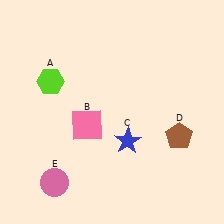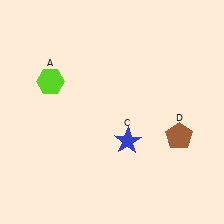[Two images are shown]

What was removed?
The pink circle (E), the pink square (B) were removed in Image 2.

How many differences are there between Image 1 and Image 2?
There are 2 differences between the two images.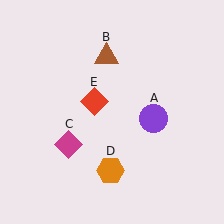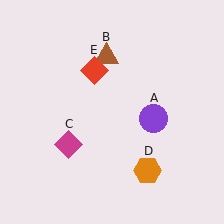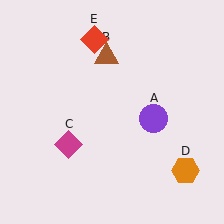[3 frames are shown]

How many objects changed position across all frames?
2 objects changed position: orange hexagon (object D), red diamond (object E).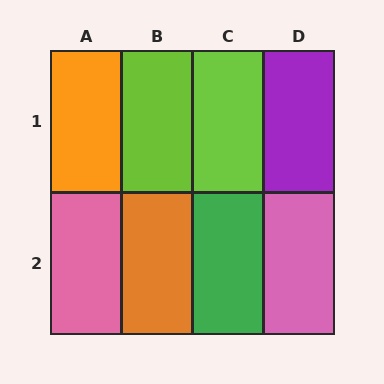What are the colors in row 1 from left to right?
Orange, lime, lime, purple.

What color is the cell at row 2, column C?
Green.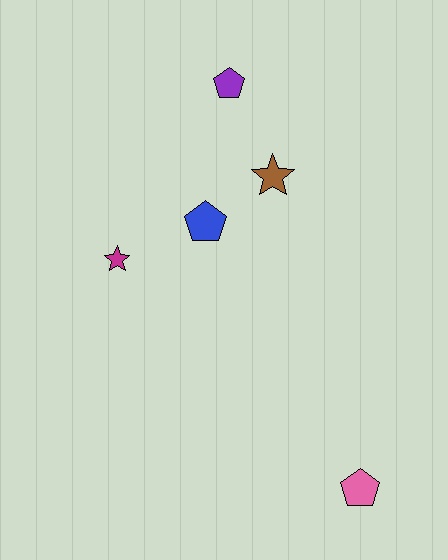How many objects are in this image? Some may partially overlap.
There are 5 objects.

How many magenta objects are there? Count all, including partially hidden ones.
There is 1 magenta object.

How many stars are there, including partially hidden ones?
There are 2 stars.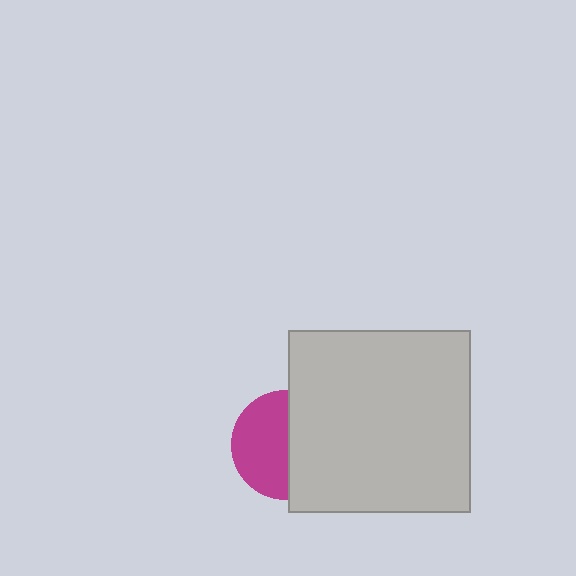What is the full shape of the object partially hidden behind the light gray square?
The partially hidden object is a magenta circle.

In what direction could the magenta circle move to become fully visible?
The magenta circle could move left. That would shift it out from behind the light gray square entirely.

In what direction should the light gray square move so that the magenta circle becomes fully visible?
The light gray square should move right. That is the shortest direction to clear the overlap and leave the magenta circle fully visible.